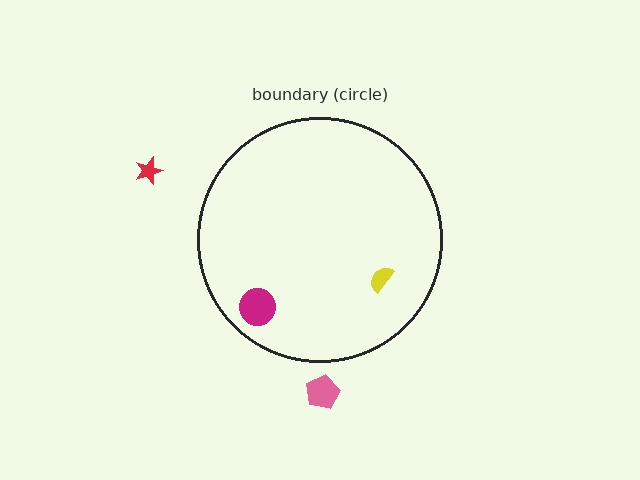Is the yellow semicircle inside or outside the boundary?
Inside.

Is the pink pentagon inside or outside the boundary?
Outside.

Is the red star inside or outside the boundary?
Outside.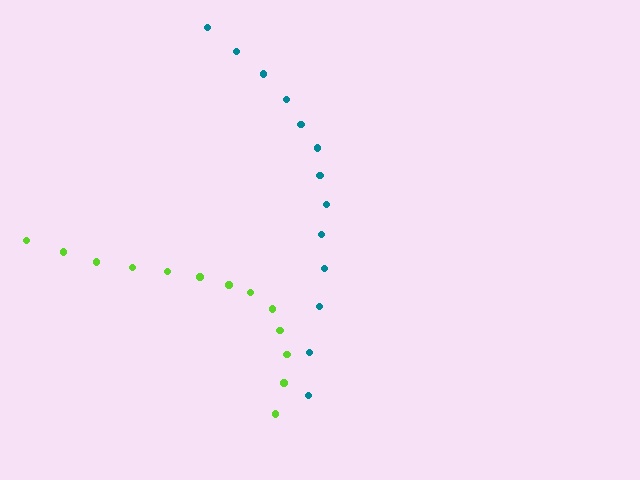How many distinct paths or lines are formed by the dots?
There are 2 distinct paths.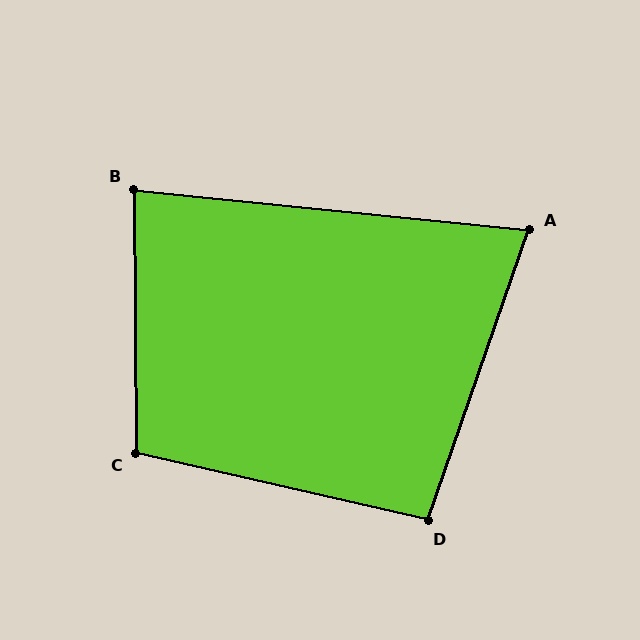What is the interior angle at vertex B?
Approximately 84 degrees (acute).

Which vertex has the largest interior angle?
C, at approximately 103 degrees.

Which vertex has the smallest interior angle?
A, at approximately 77 degrees.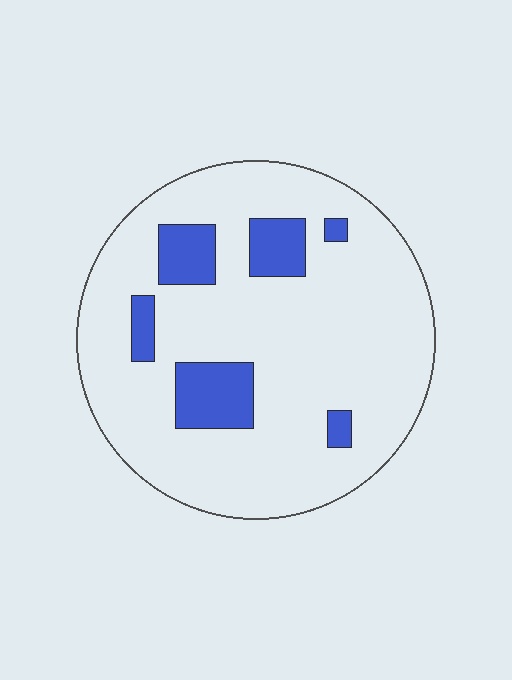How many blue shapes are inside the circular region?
6.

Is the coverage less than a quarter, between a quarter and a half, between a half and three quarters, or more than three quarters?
Less than a quarter.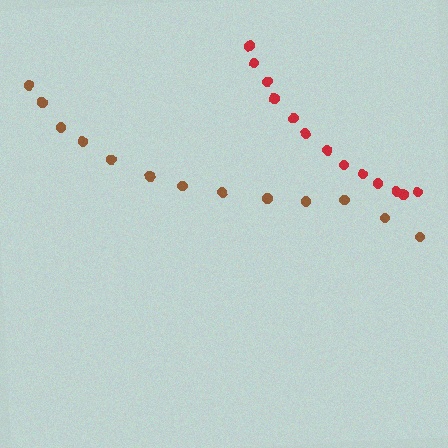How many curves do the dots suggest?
There are 2 distinct paths.